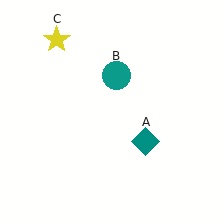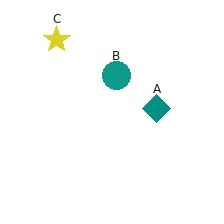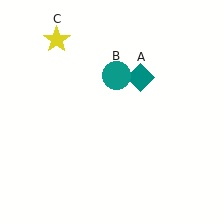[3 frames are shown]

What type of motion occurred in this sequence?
The teal diamond (object A) rotated counterclockwise around the center of the scene.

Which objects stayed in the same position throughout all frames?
Teal circle (object B) and yellow star (object C) remained stationary.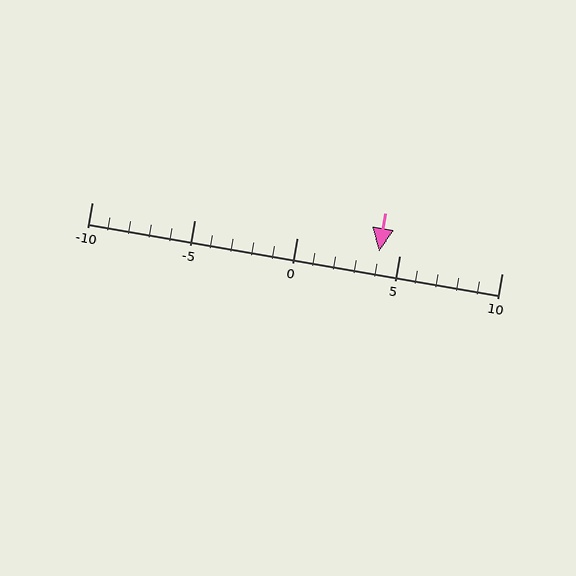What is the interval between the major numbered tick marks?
The major tick marks are spaced 5 units apart.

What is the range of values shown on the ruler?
The ruler shows values from -10 to 10.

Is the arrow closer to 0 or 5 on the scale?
The arrow is closer to 5.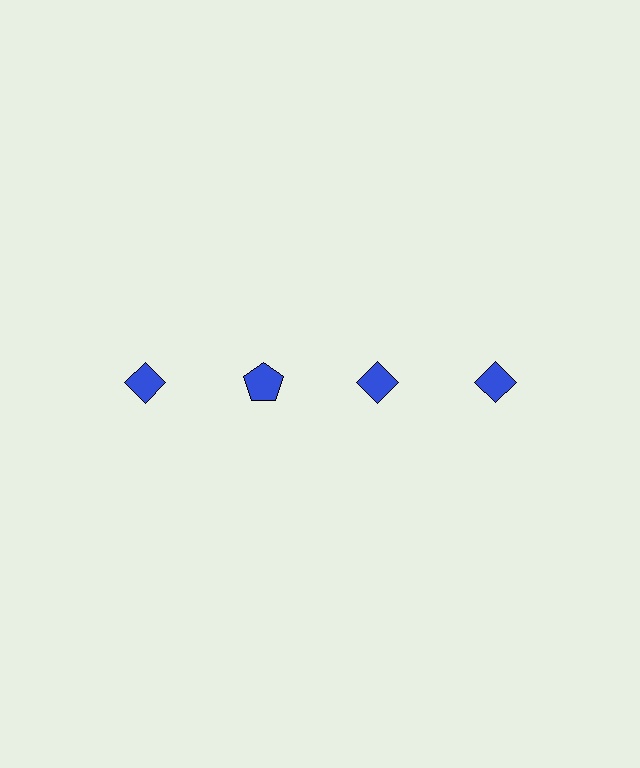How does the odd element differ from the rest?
It has a different shape: pentagon instead of diamond.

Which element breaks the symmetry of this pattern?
The blue pentagon in the top row, second from left column breaks the symmetry. All other shapes are blue diamonds.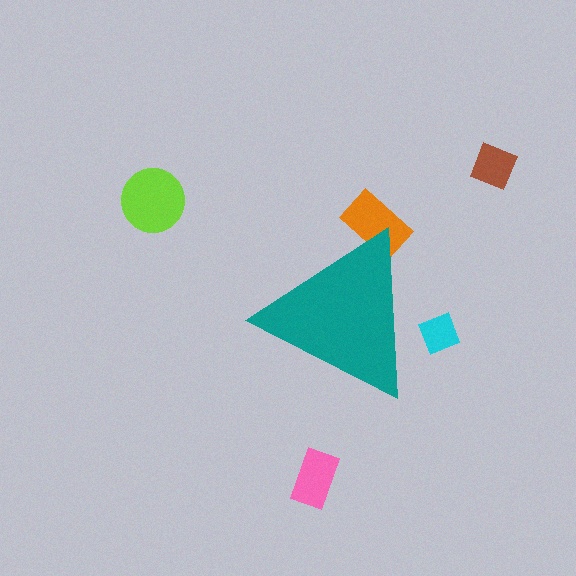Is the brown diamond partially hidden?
No, the brown diamond is fully visible.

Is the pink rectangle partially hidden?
No, the pink rectangle is fully visible.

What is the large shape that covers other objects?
A teal triangle.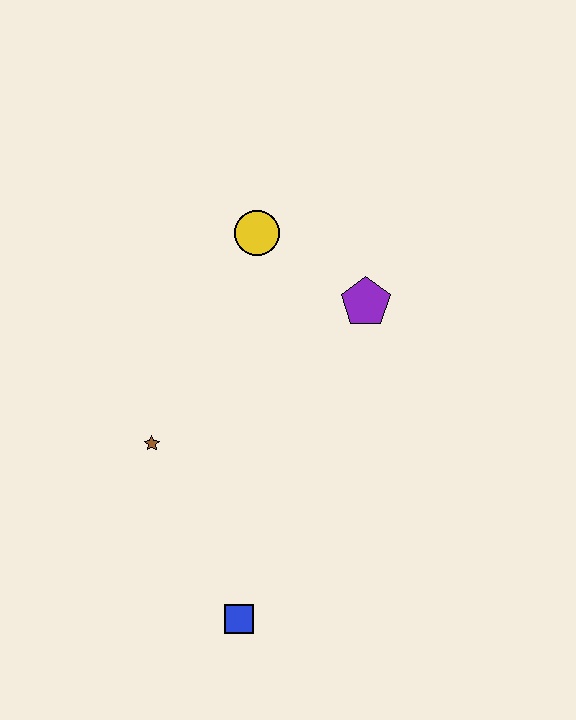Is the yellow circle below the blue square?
No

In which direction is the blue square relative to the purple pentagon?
The blue square is below the purple pentagon.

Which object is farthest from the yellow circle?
The blue square is farthest from the yellow circle.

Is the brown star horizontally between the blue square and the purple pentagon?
No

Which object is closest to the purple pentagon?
The yellow circle is closest to the purple pentagon.